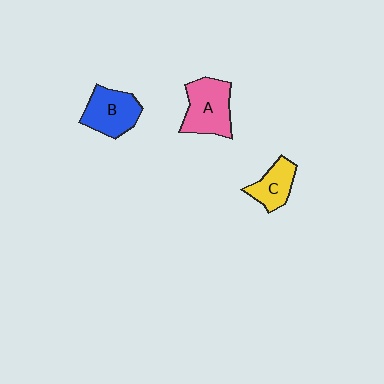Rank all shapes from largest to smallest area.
From largest to smallest: A (pink), B (blue), C (yellow).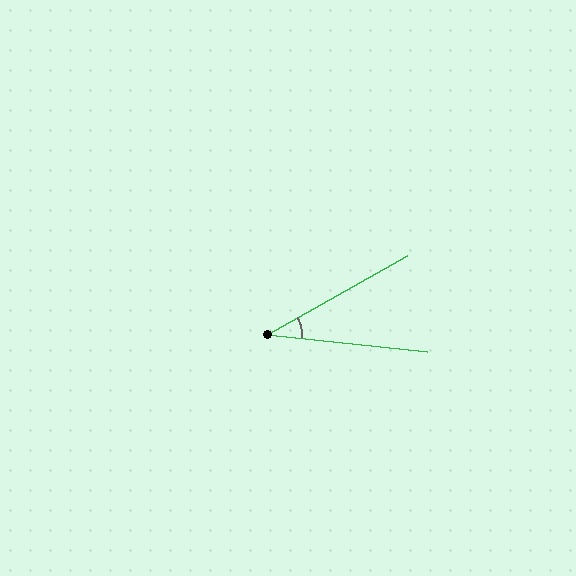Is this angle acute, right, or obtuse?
It is acute.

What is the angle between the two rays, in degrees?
Approximately 36 degrees.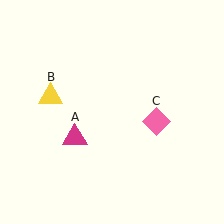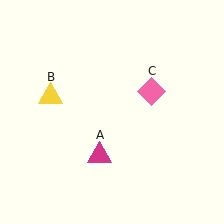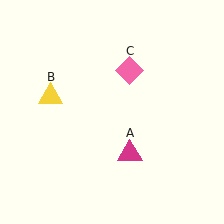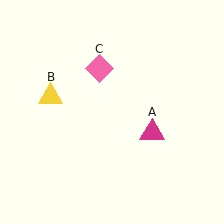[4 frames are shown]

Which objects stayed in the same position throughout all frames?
Yellow triangle (object B) remained stationary.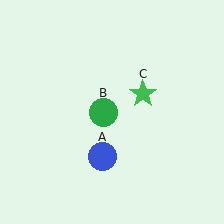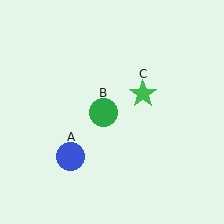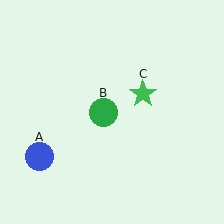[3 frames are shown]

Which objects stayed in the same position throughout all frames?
Green circle (object B) and green star (object C) remained stationary.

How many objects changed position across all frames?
1 object changed position: blue circle (object A).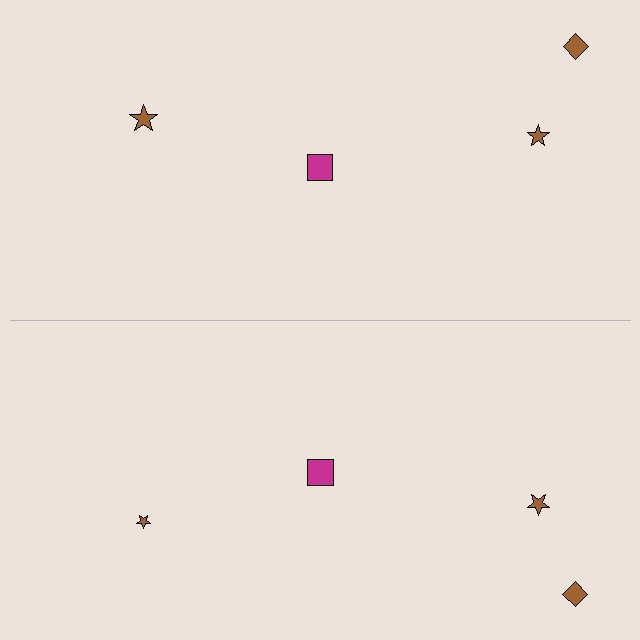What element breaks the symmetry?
The brown star on the bottom side has a different size than its mirror counterpart.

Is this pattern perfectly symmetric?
No, the pattern is not perfectly symmetric. The brown star on the bottom side has a different size than its mirror counterpart.